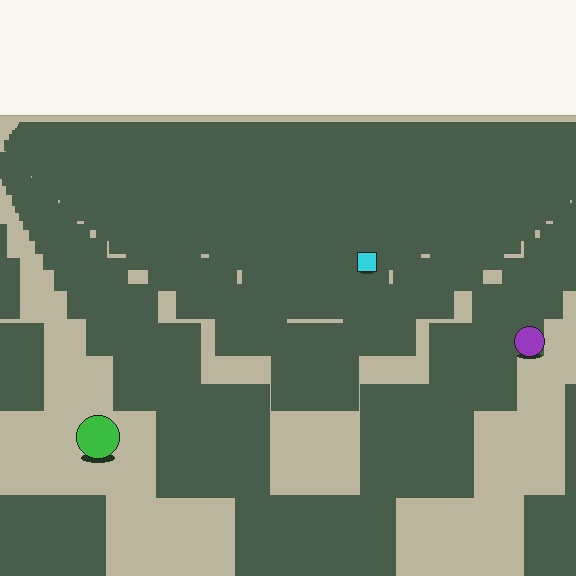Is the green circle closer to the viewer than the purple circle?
Yes. The green circle is closer — you can tell from the texture gradient: the ground texture is coarser near it.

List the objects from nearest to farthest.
From nearest to farthest: the green circle, the purple circle, the cyan square.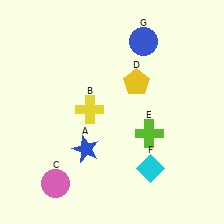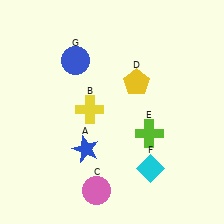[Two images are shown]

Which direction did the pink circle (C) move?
The pink circle (C) moved right.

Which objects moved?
The objects that moved are: the pink circle (C), the blue circle (G).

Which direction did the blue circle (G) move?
The blue circle (G) moved left.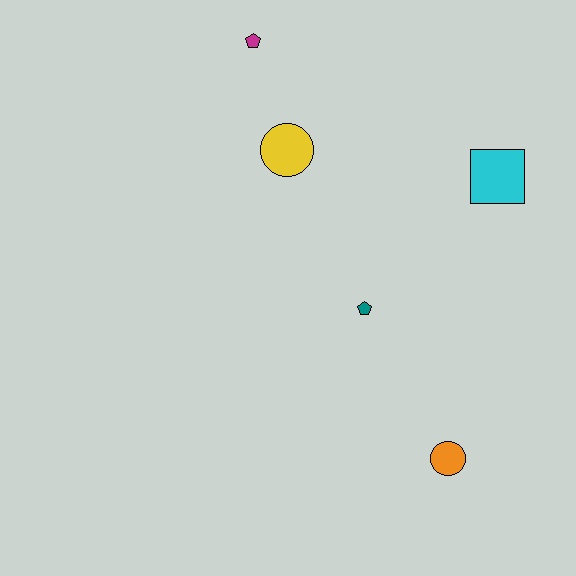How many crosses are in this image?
There are no crosses.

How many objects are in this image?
There are 5 objects.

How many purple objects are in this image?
There are no purple objects.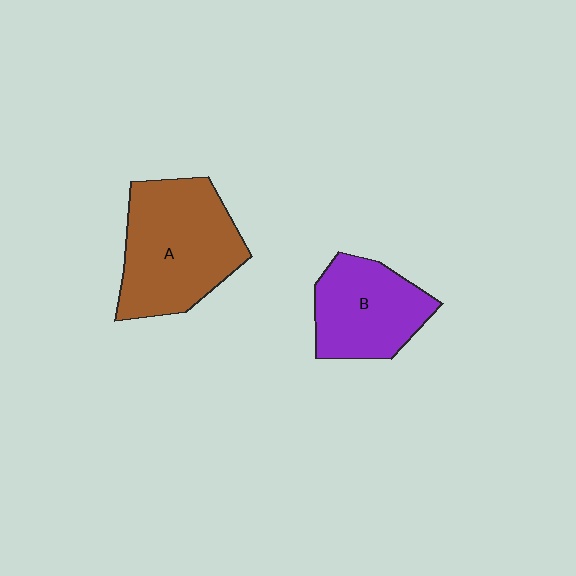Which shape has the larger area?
Shape A (brown).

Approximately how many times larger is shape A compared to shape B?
Approximately 1.4 times.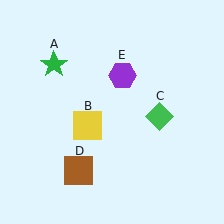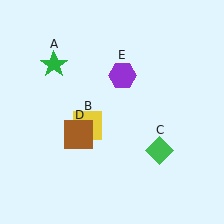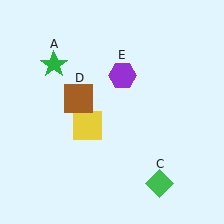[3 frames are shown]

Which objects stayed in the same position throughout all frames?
Green star (object A) and yellow square (object B) and purple hexagon (object E) remained stationary.